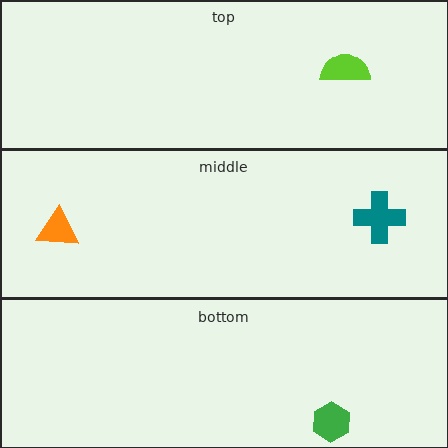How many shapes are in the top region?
1.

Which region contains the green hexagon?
The bottom region.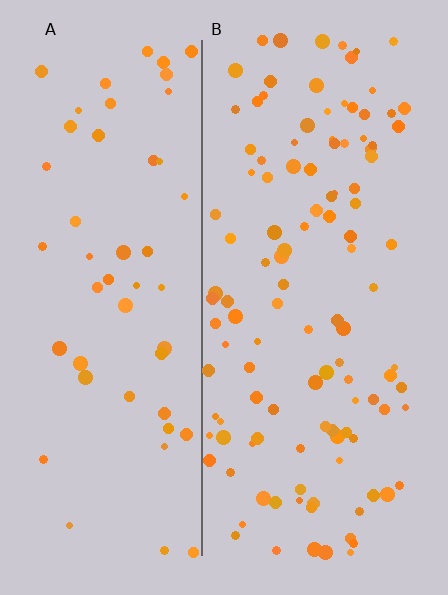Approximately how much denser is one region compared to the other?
Approximately 2.3× — region B over region A.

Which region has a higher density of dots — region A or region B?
B (the right).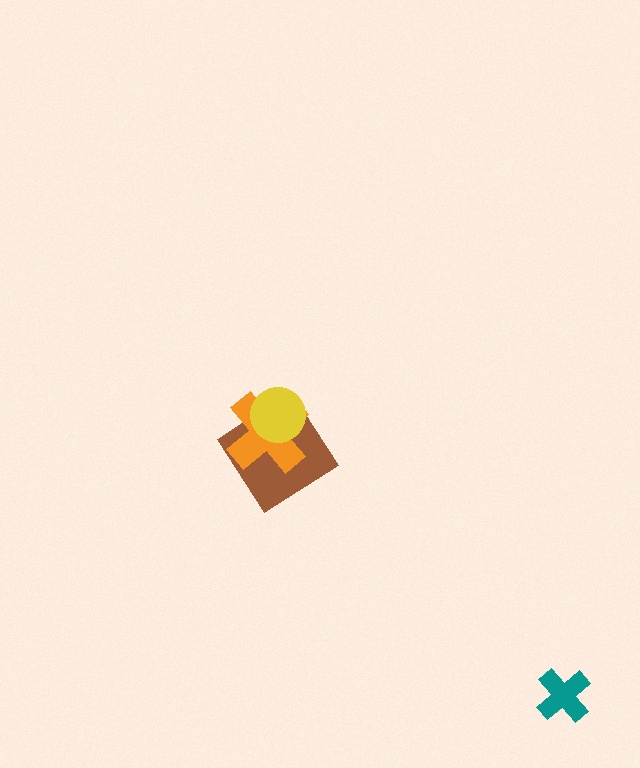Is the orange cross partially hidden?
Yes, it is partially covered by another shape.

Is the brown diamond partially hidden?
Yes, it is partially covered by another shape.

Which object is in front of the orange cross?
The yellow circle is in front of the orange cross.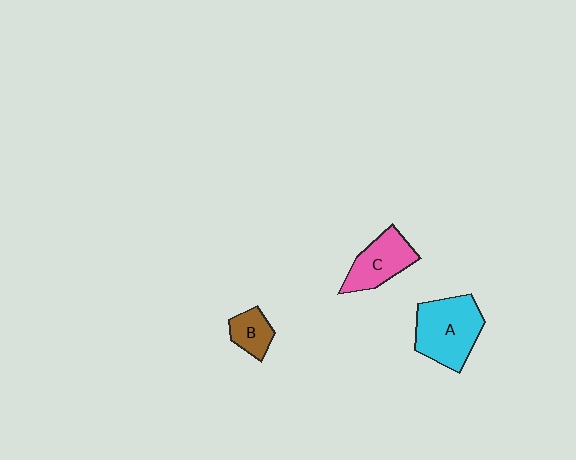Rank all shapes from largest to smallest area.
From largest to smallest: A (cyan), C (pink), B (brown).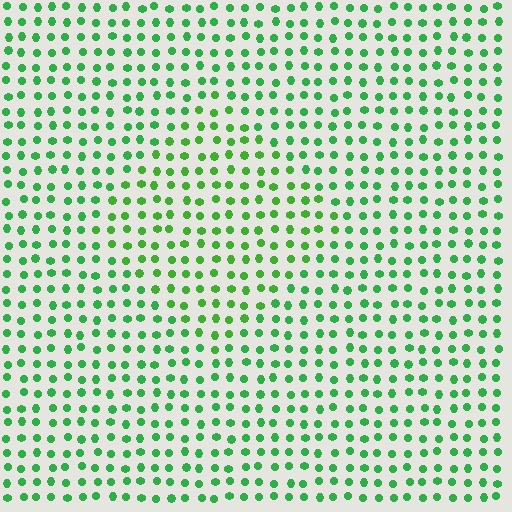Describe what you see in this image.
The image is filled with small green elements in a uniform arrangement. A diamond-shaped region is visible where the elements are tinted to a slightly different hue, forming a subtle color boundary.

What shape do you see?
I see a diamond.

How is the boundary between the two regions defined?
The boundary is defined purely by a slight shift in hue (about 20 degrees). Spacing, size, and orientation are identical on both sides.